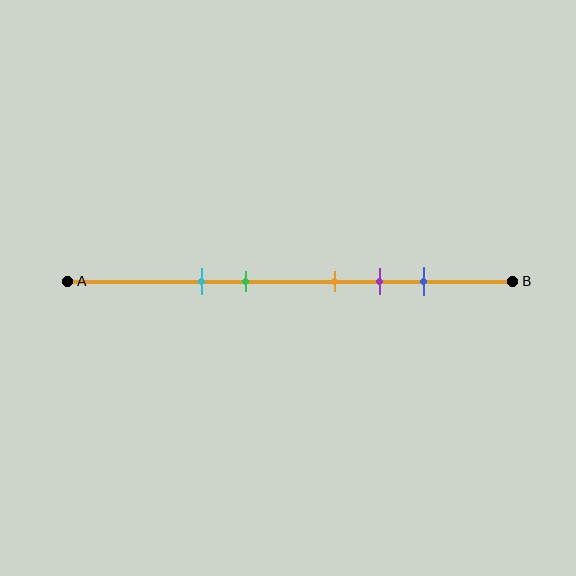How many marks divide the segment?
There are 5 marks dividing the segment.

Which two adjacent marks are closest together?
The orange and purple marks are the closest adjacent pair.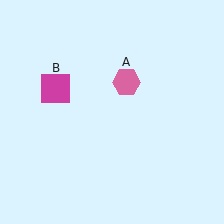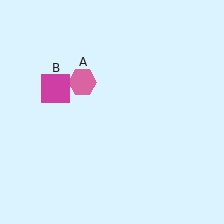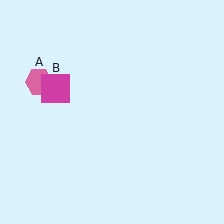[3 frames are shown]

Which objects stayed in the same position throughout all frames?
Magenta square (object B) remained stationary.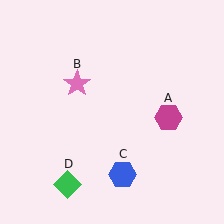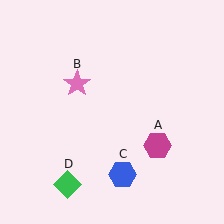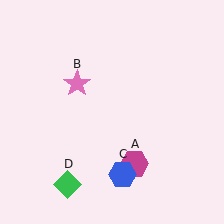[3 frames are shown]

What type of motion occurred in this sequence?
The magenta hexagon (object A) rotated clockwise around the center of the scene.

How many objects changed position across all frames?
1 object changed position: magenta hexagon (object A).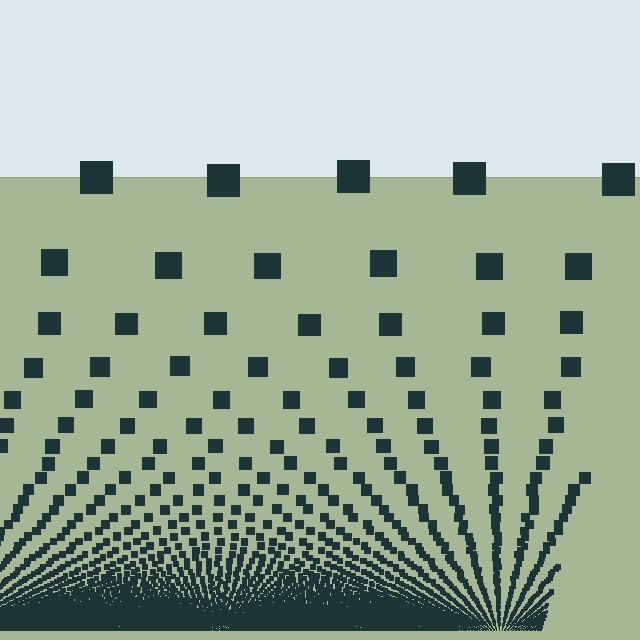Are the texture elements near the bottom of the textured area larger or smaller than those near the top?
Smaller. The gradient is inverted — elements near the bottom are smaller and denser.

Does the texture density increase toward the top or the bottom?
Density increases toward the bottom.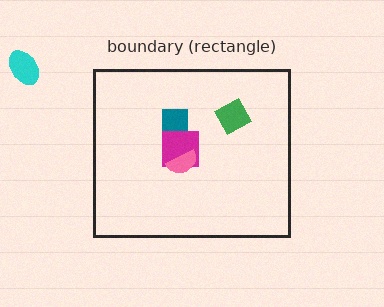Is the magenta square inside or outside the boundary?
Inside.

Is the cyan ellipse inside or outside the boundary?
Outside.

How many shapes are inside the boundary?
4 inside, 1 outside.